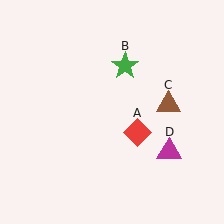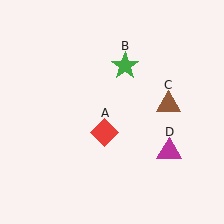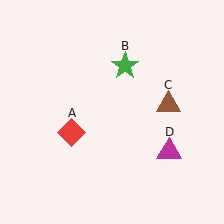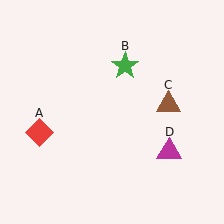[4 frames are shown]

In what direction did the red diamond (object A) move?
The red diamond (object A) moved left.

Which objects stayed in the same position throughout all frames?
Green star (object B) and brown triangle (object C) and magenta triangle (object D) remained stationary.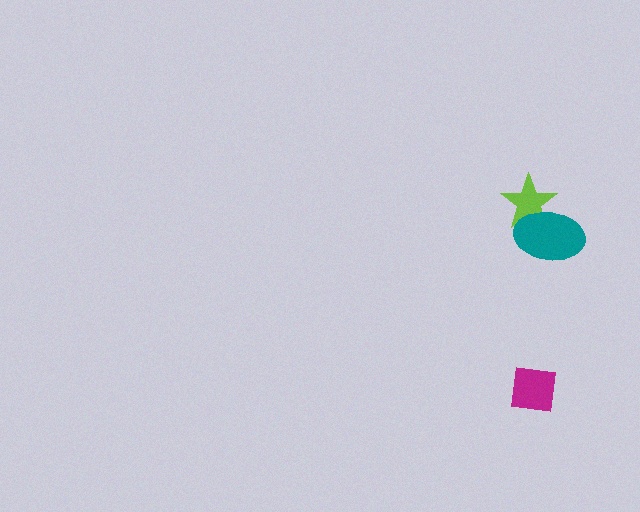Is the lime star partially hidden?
Yes, it is partially covered by another shape.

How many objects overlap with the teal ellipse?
1 object overlaps with the teal ellipse.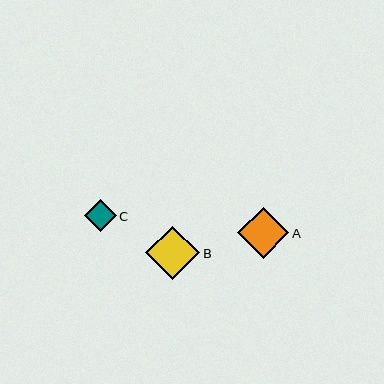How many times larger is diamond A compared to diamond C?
Diamond A is approximately 1.6 times the size of diamond C.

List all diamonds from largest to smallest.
From largest to smallest: B, A, C.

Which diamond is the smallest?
Diamond C is the smallest with a size of approximately 32 pixels.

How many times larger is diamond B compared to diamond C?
Diamond B is approximately 1.7 times the size of diamond C.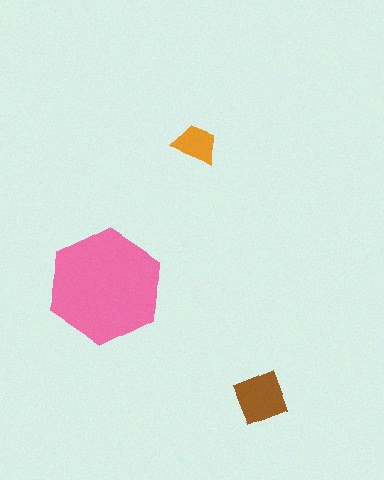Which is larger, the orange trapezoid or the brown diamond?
The brown diamond.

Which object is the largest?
The pink hexagon.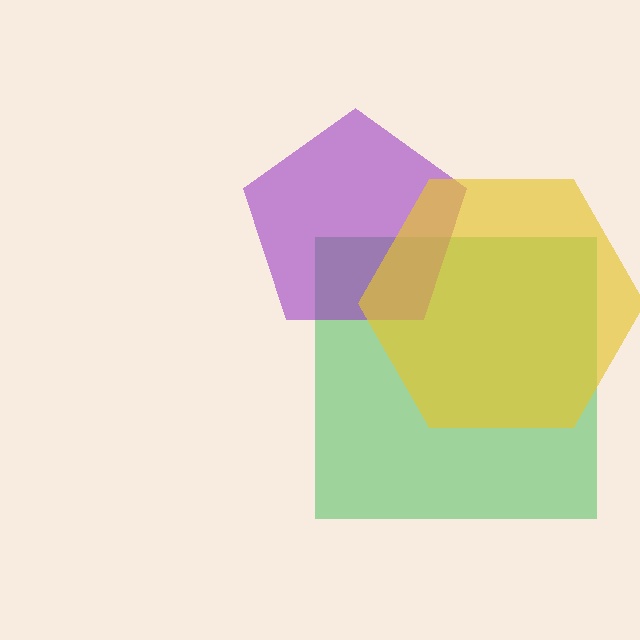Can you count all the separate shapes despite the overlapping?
Yes, there are 3 separate shapes.